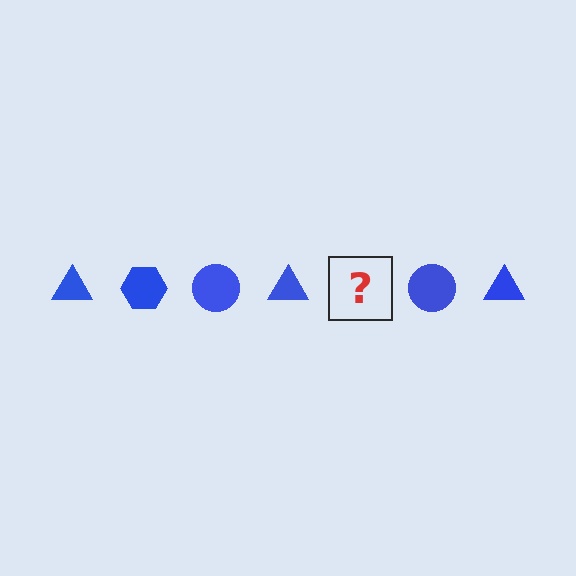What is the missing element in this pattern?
The missing element is a blue hexagon.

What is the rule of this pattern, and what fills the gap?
The rule is that the pattern cycles through triangle, hexagon, circle shapes in blue. The gap should be filled with a blue hexagon.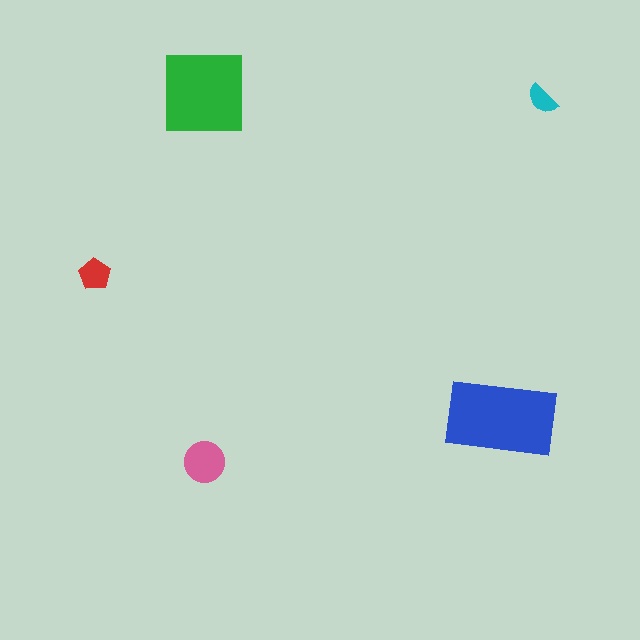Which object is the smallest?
The cyan semicircle.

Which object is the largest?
The blue rectangle.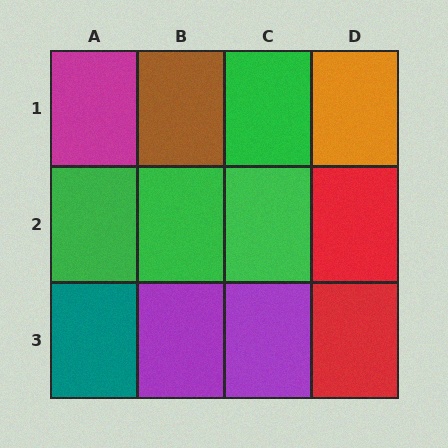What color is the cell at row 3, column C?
Purple.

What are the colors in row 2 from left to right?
Green, green, green, red.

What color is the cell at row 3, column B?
Purple.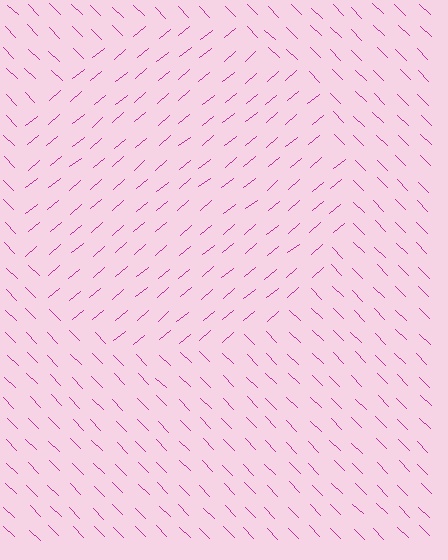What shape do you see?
I see a circle.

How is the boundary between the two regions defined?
The boundary is defined purely by a change in line orientation (approximately 85 degrees difference). All lines are the same color and thickness.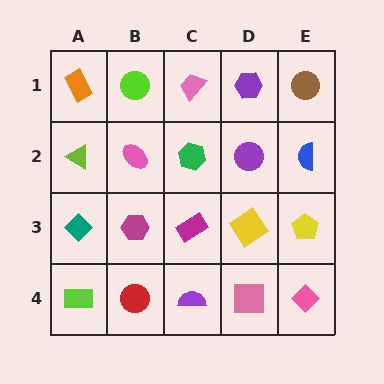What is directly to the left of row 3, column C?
A magenta hexagon.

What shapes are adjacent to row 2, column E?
A brown circle (row 1, column E), a yellow pentagon (row 3, column E), a purple circle (row 2, column D).